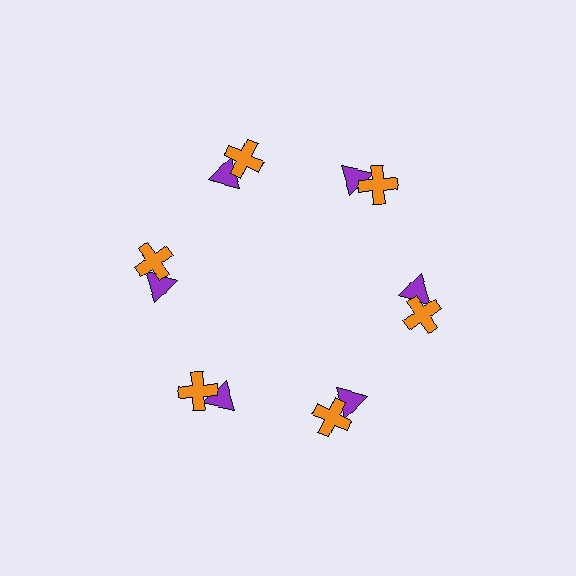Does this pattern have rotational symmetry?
Yes, this pattern has 6-fold rotational symmetry. It looks the same after rotating 60 degrees around the center.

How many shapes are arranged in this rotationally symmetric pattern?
There are 12 shapes, arranged in 6 groups of 2.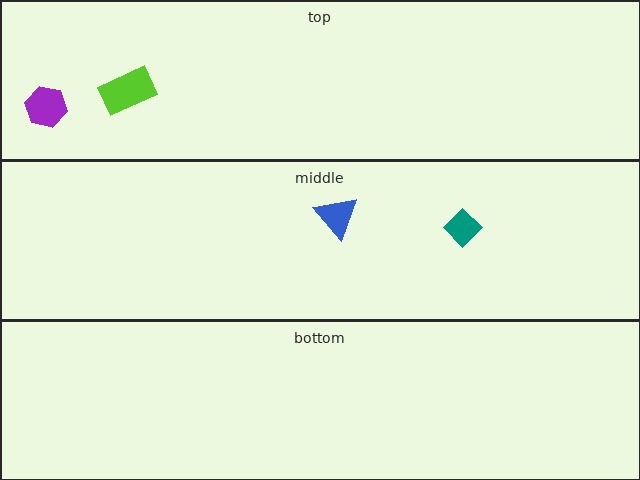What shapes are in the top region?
The lime rectangle, the purple hexagon.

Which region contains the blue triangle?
The middle region.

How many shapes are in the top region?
2.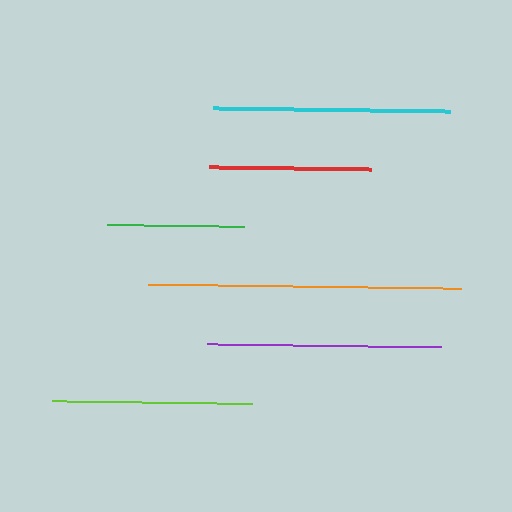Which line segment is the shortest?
The green line is the shortest at approximately 137 pixels.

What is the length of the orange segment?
The orange segment is approximately 313 pixels long.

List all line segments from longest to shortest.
From longest to shortest: orange, cyan, purple, lime, red, green.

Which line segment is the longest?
The orange line is the longest at approximately 313 pixels.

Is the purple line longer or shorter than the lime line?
The purple line is longer than the lime line.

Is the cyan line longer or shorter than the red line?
The cyan line is longer than the red line.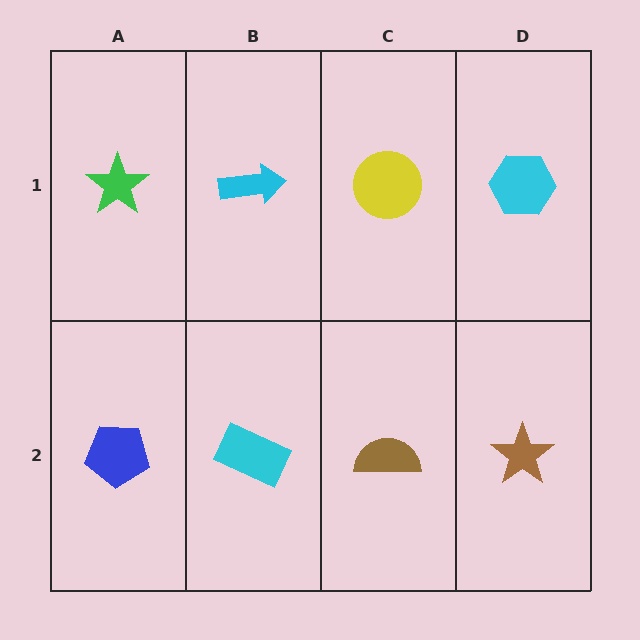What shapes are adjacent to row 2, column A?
A green star (row 1, column A), a cyan rectangle (row 2, column B).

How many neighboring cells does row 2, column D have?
2.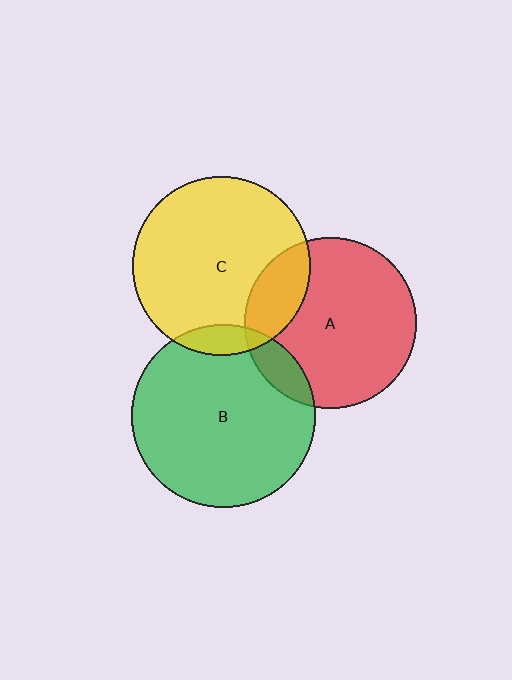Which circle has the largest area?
Circle B (green).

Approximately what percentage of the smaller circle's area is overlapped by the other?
Approximately 10%.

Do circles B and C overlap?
Yes.